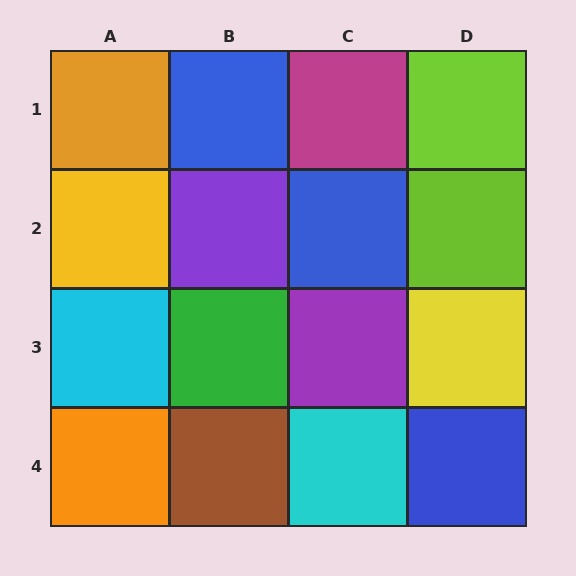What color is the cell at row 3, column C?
Purple.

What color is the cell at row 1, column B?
Blue.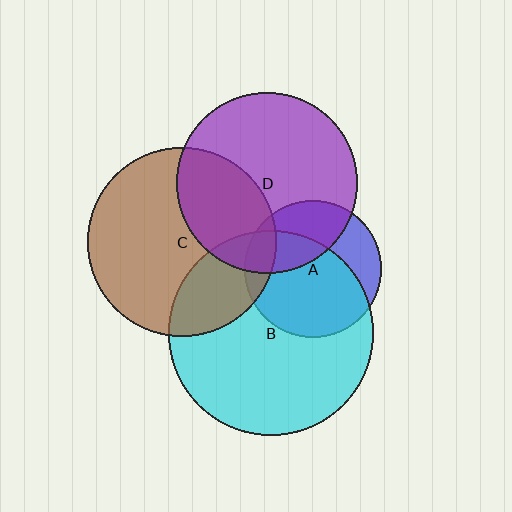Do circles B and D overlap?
Yes.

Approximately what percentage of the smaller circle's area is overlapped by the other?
Approximately 15%.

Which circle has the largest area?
Circle B (cyan).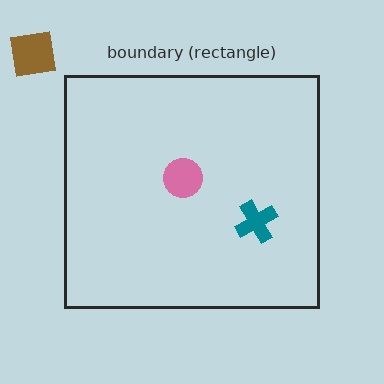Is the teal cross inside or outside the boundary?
Inside.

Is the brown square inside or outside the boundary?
Outside.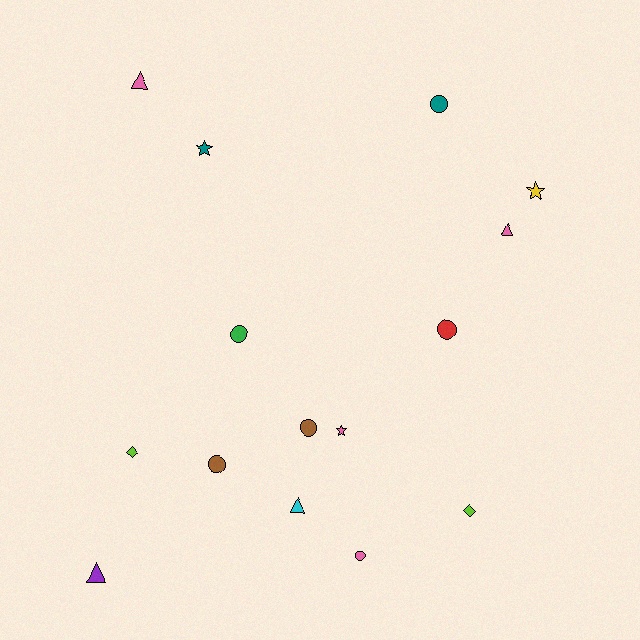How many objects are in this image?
There are 15 objects.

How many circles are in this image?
There are 6 circles.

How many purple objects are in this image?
There is 1 purple object.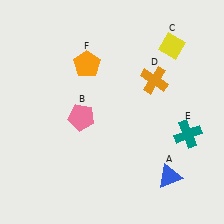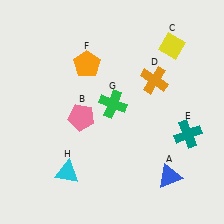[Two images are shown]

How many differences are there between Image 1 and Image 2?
There are 2 differences between the two images.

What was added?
A green cross (G), a cyan triangle (H) were added in Image 2.